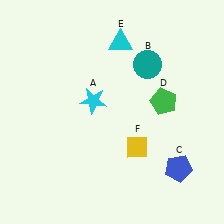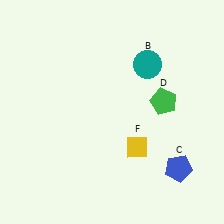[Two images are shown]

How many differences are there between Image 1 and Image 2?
There are 2 differences between the two images.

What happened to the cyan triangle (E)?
The cyan triangle (E) was removed in Image 2. It was in the top-right area of Image 1.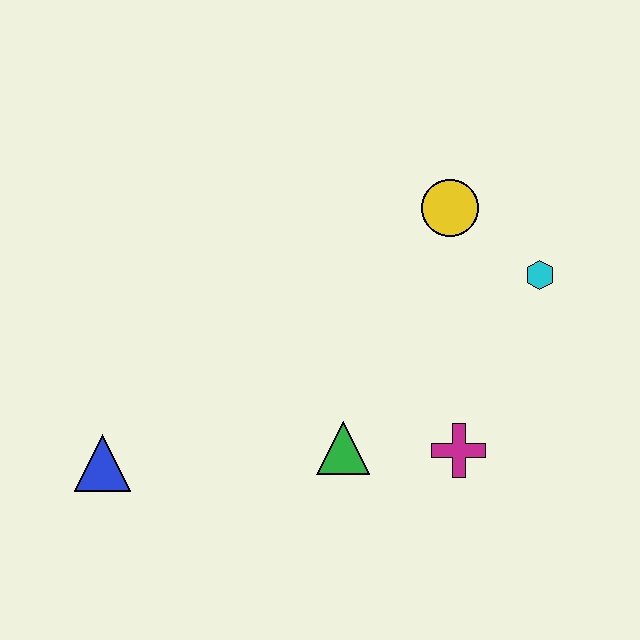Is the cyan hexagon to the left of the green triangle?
No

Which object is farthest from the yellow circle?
The blue triangle is farthest from the yellow circle.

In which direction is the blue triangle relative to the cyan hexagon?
The blue triangle is to the left of the cyan hexagon.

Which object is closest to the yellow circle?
The cyan hexagon is closest to the yellow circle.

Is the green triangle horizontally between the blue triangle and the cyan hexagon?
Yes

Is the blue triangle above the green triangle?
No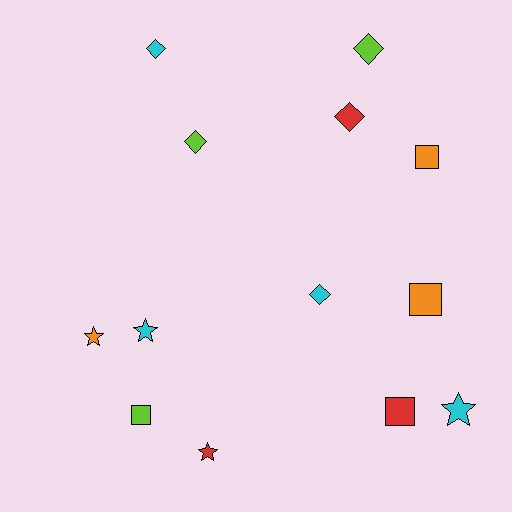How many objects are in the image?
There are 13 objects.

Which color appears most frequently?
Cyan, with 4 objects.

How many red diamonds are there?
There is 1 red diamond.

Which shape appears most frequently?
Diamond, with 5 objects.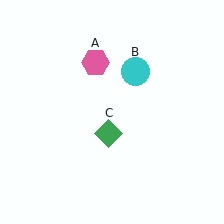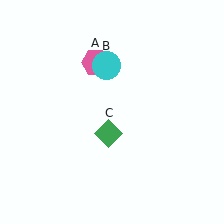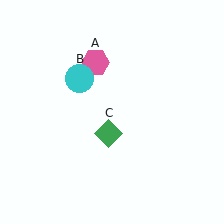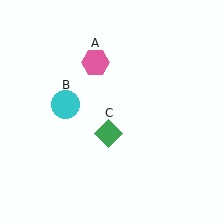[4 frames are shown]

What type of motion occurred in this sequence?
The cyan circle (object B) rotated counterclockwise around the center of the scene.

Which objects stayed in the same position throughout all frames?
Pink hexagon (object A) and green diamond (object C) remained stationary.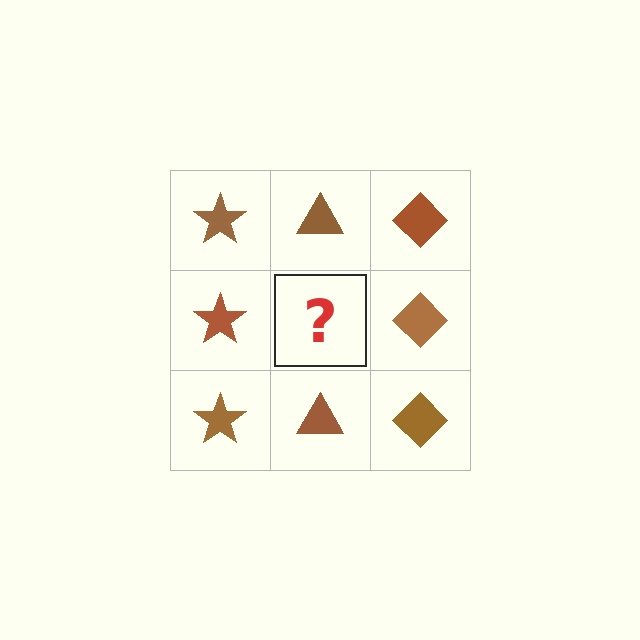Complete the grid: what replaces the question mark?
The question mark should be replaced with a brown triangle.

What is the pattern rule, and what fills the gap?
The rule is that each column has a consistent shape. The gap should be filled with a brown triangle.